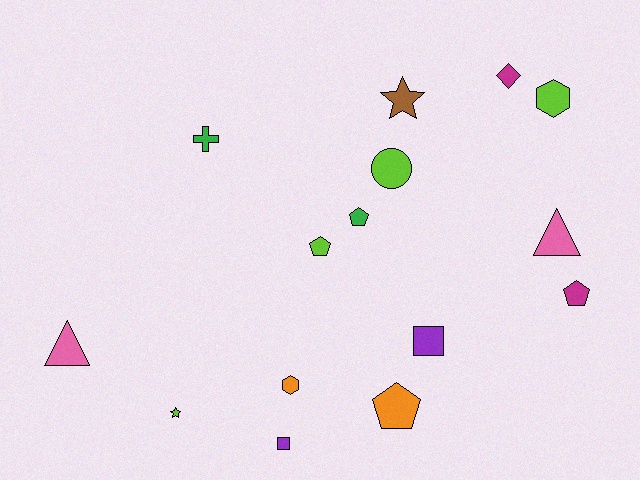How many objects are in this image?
There are 15 objects.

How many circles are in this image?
There is 1 circle.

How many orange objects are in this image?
There are 2 orange objects.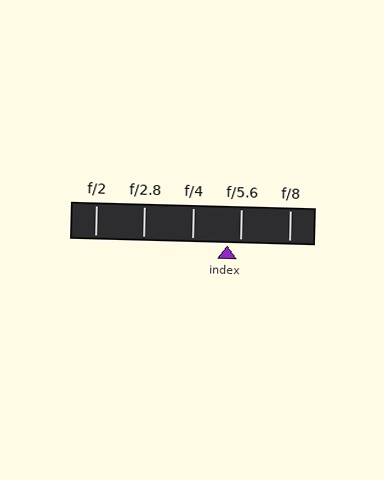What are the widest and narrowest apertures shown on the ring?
The widest aperture shown is f/2 and the narrowest is f/8.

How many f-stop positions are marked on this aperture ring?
There are 5 f-stop positions marked.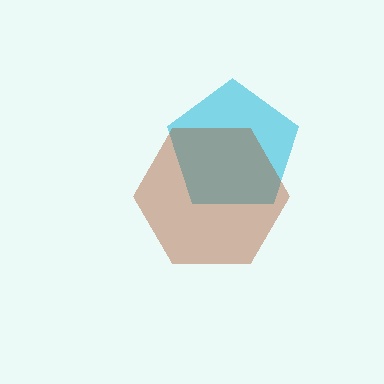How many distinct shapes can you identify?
There are 2 distinct shapes: a cyan pentagon, a brown hexagon.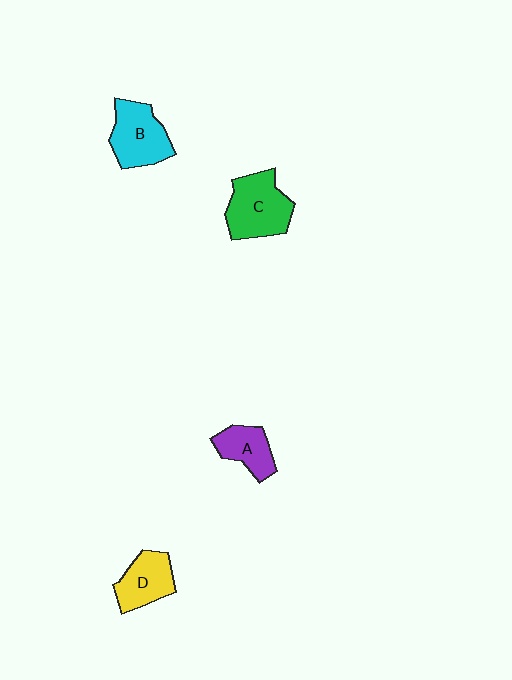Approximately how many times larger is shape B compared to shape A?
Approximately 1.4 times.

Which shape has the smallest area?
Shape A (purple).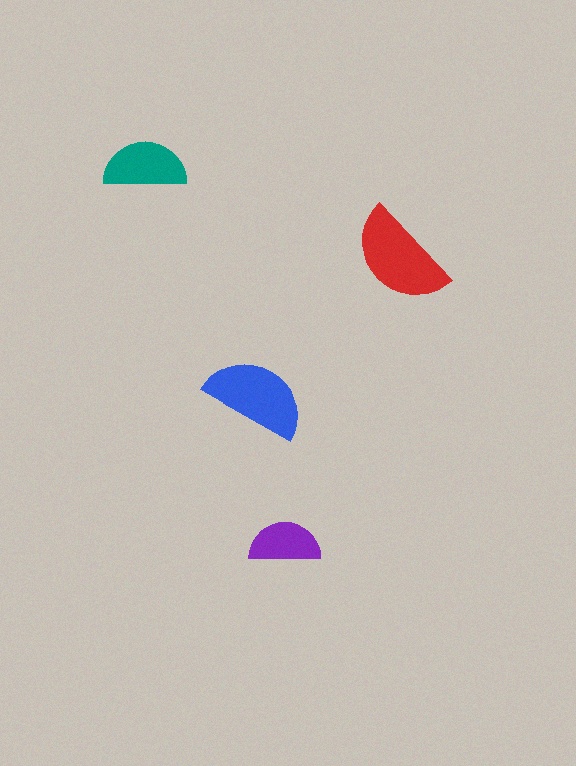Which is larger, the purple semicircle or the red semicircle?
The red one.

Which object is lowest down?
The purple semicircle is bottommost.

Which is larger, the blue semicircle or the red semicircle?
The red one.